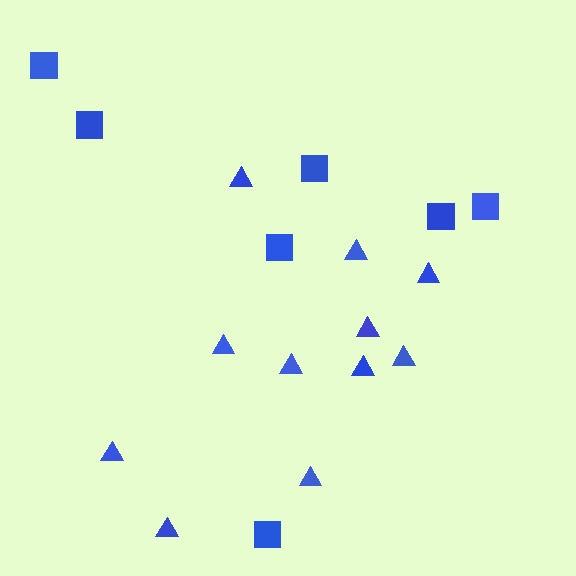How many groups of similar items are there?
There are 2 groups: one group of squares (7) and one group of triangles (11).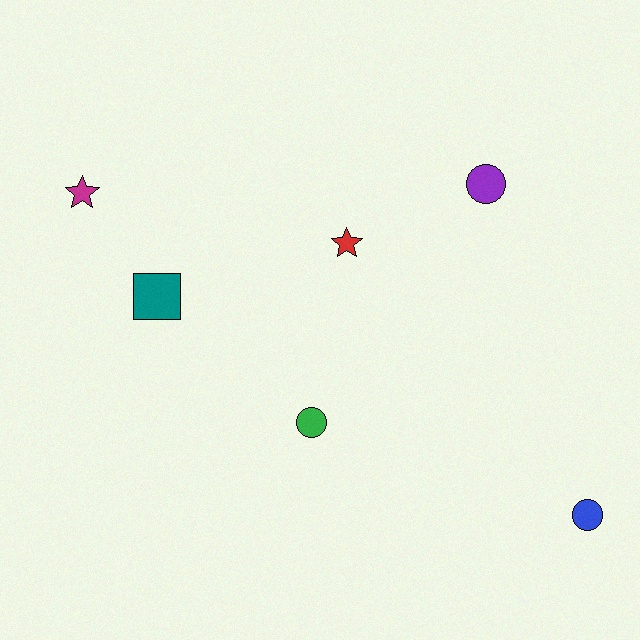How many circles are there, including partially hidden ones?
There are 3 circles.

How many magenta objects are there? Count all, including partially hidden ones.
There is 1 magenta object.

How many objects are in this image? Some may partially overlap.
There are 6 objects.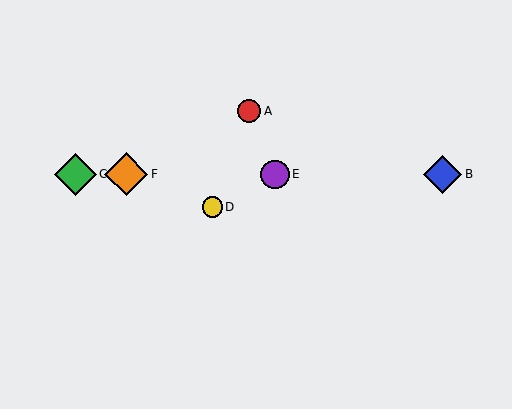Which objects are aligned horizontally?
Objects B, C, E, F are aligned horizontally.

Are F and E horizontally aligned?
Yes, both are at y≈174.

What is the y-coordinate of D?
Object D is at y≈207.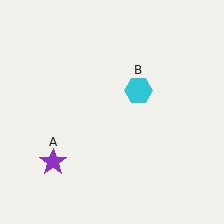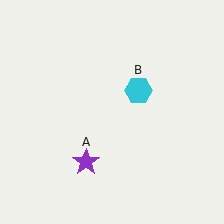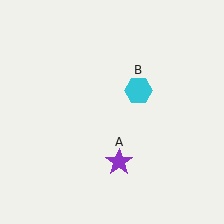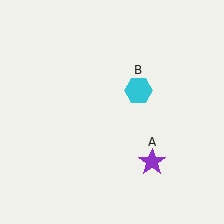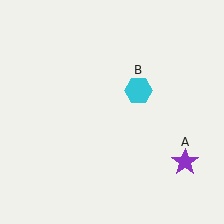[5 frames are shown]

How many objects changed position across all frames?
1 object changed position: purple star (object A).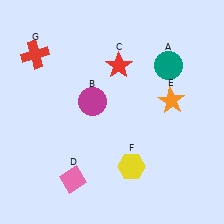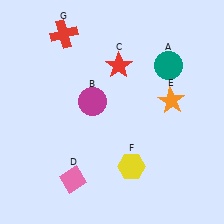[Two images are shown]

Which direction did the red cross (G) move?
The red cross (G) moved right.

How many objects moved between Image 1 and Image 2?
1 object moved between the two images.